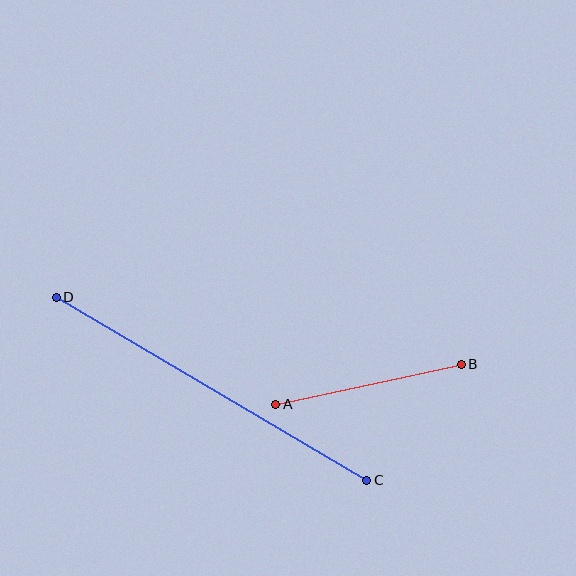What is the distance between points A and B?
The distance is approximately 190 pixels.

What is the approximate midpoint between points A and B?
The midpoint is at approximately (368, 384) pixels.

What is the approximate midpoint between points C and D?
The midpoint is at approximately (212, 389) pixels.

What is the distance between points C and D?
The distance is approximately 360 pixels.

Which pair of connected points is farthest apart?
Points C and D are farthest apart.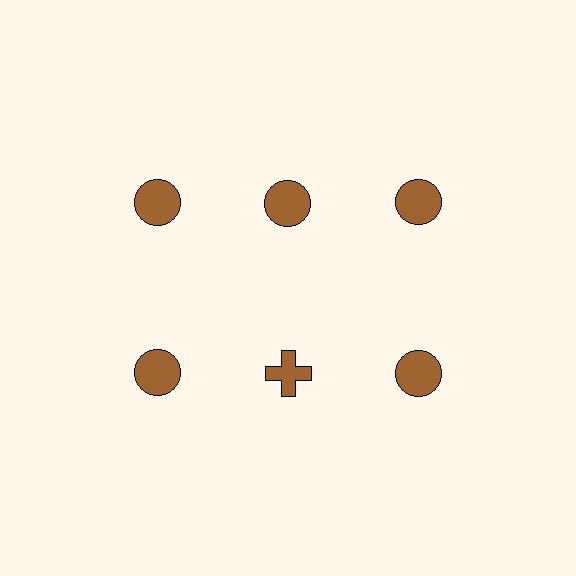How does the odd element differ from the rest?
It has a different shape: cross instead of circle.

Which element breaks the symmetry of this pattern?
The brown cross in the second row, second from left column breaks the symmetry. All other shapes are brown circles.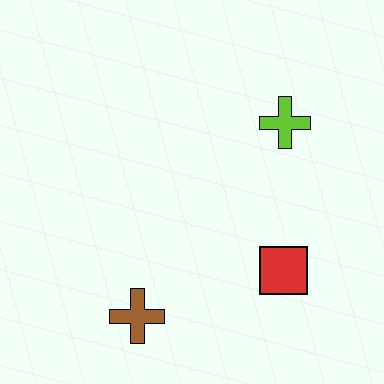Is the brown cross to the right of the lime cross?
No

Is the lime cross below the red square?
No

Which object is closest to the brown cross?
The red square is closest to the brown cross.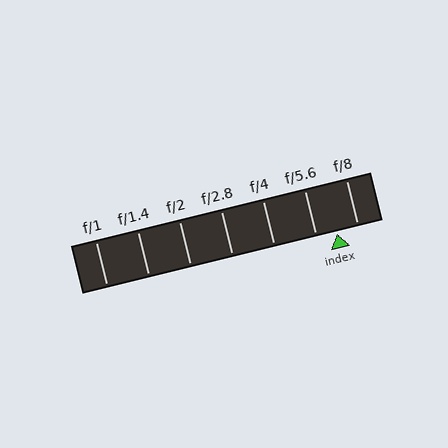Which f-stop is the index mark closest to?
The index mark is closest to f/5.6.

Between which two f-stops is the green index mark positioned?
The index mark is between f/5.6 and f/8.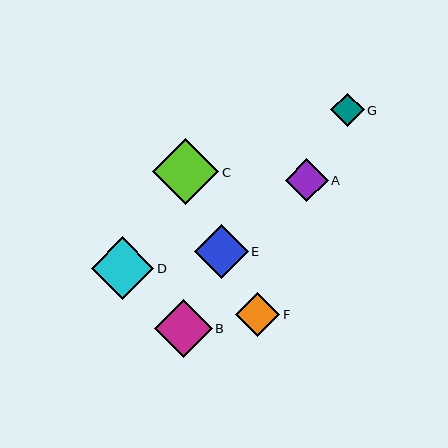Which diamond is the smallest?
Diamond G is the smallest with a size of approximately 34 pixels.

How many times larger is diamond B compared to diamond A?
Diamond B is approximately 1.4 times the size of diamond A.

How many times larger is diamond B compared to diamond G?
Diamond B is approximately 1.7 times the size of diamond G.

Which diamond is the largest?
Diamond C is the largest with a size of approximately 66 pixels.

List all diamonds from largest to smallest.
From largest to smallest: C, D, B, E, F, A, G.